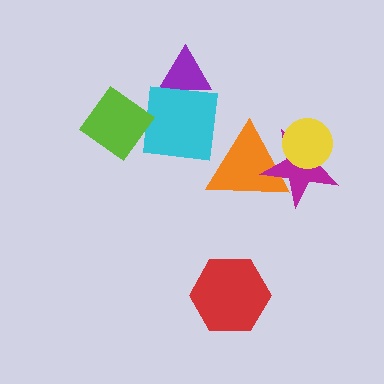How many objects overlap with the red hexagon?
0 objects overlap with the red hexagon.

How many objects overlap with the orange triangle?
3 objects overlap with the orange triangle.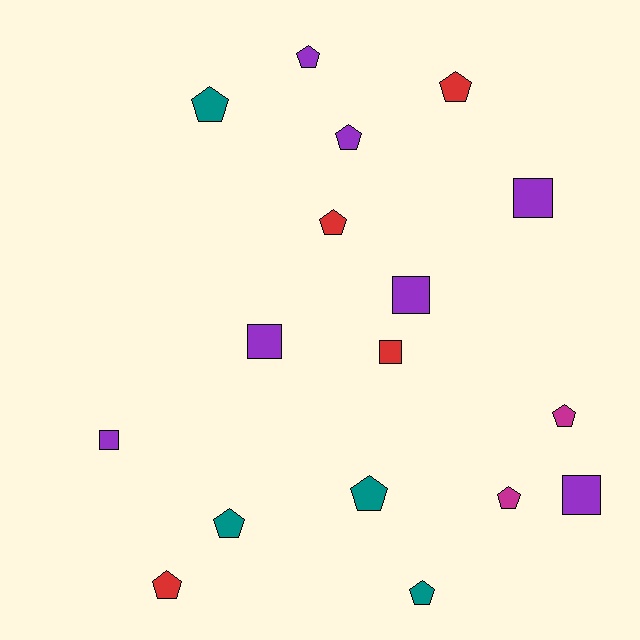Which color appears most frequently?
Purple, with 7 objects.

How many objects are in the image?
There are 17 objects.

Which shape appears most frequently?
Pentagon, with 11 objects.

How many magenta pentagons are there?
There are 2 magenta pentagons.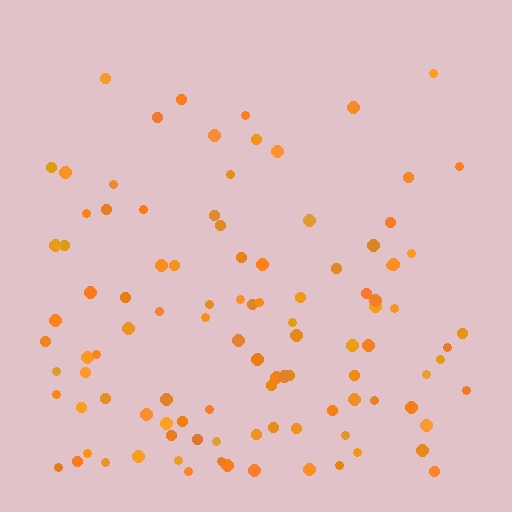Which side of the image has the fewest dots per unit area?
The top.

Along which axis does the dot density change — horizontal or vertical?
Vertical.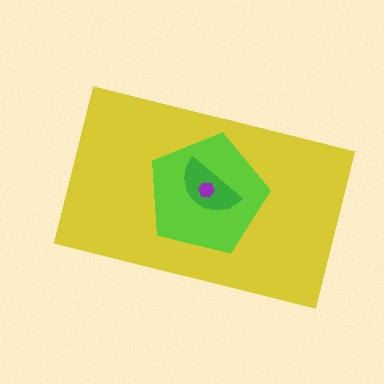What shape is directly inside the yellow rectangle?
The lime pentagon.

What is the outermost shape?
The yellow rectangle.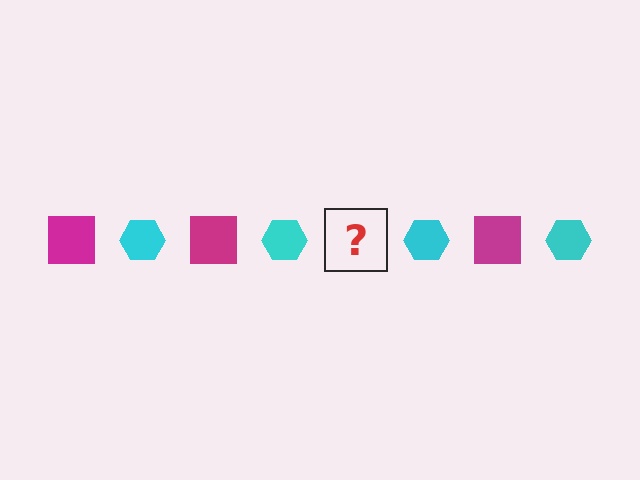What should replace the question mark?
The question mark should be replaced with a magenta square.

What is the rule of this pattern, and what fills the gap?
The rule is that the pattern alternates between magenta square and cyan hexagon. The gap should be filled with a magenta square.